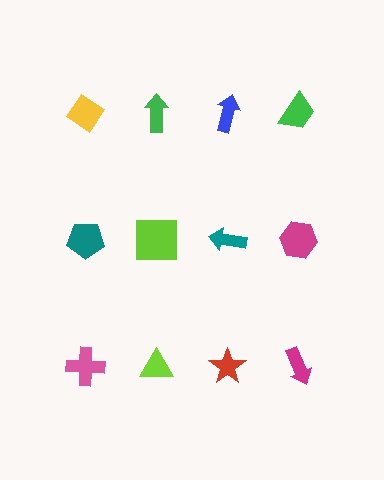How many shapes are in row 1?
4 shapes.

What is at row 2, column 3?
A teal arrow.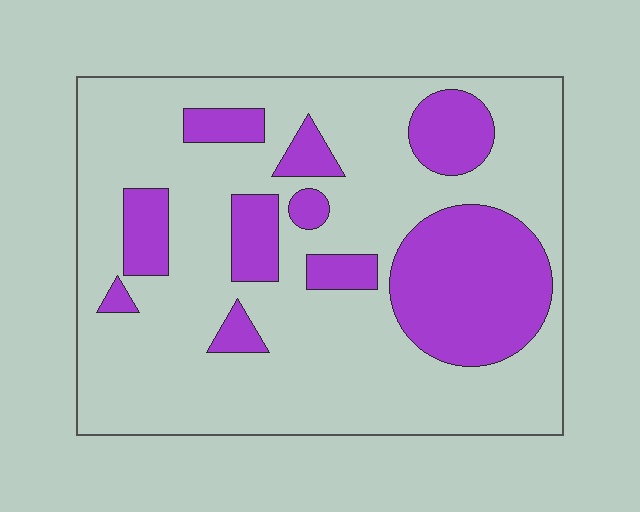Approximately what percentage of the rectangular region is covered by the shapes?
Approximately 25%.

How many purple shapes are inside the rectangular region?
10.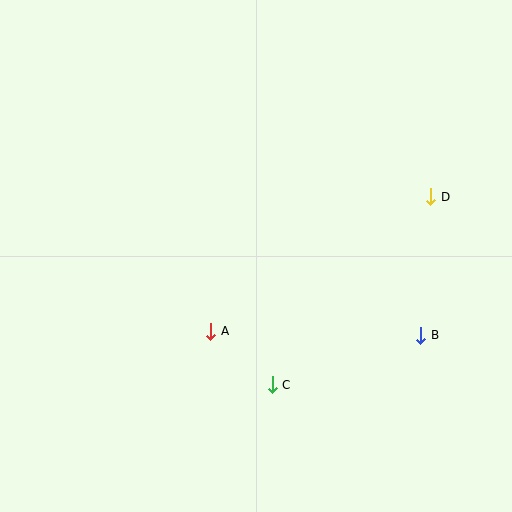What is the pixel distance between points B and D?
The distance between B and D is 138 pixels.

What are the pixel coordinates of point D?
Point D is at (431, 197).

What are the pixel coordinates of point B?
Point B is at (421, 335).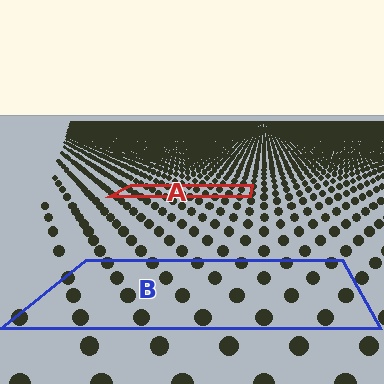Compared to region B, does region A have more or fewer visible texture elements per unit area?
Region A has more texture elements per unit area — they are packed more densely because it is farther away.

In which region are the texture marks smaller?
The texture marks are smaller in region A, because it is farther away.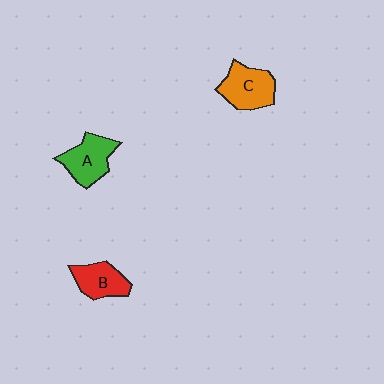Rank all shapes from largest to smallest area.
From largest to smallest: C (orange), A (green), B (red).